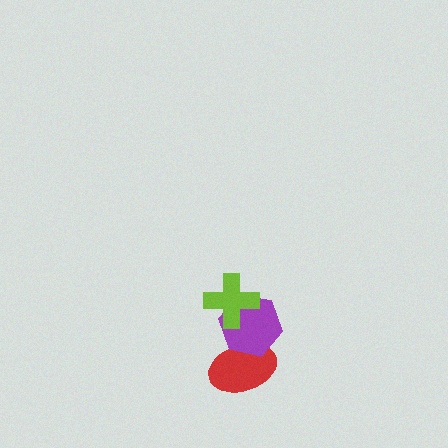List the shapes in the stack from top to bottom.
From top to bottom: the lime cross, the purple hexagon, the red ellipse.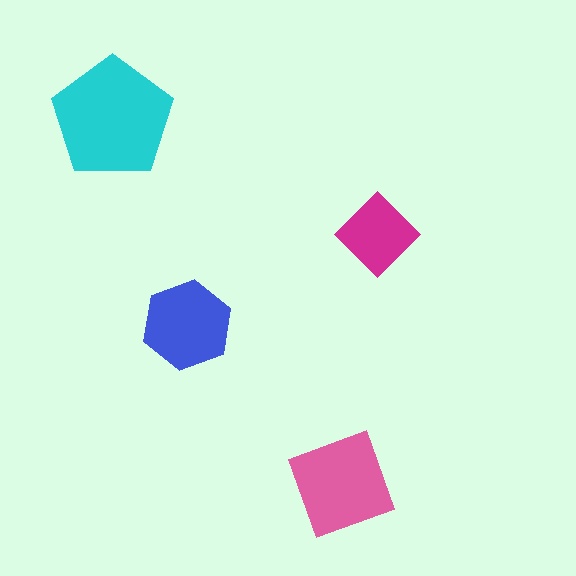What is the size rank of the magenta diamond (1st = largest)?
4th.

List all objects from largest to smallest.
The cyan pentagon, the pink square, the blue hexagon, the magenta diamond.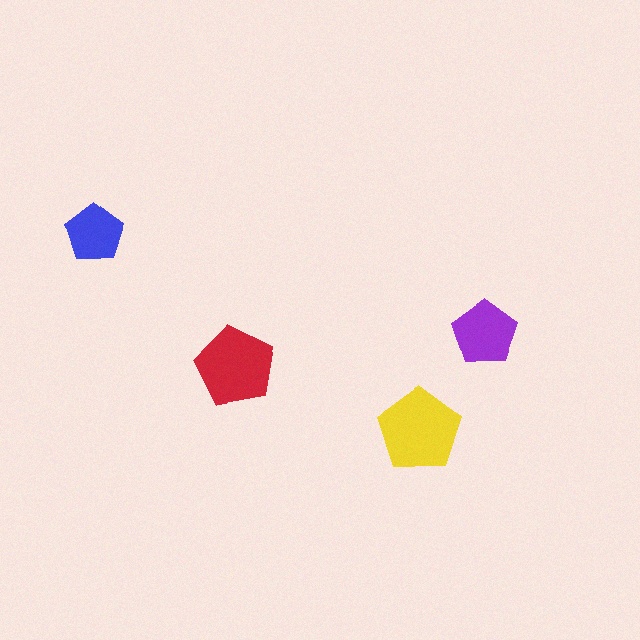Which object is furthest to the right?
The purple pentagon is rightmost.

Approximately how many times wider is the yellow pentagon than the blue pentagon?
About 1.5 times wider.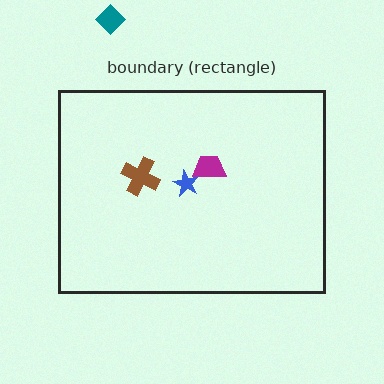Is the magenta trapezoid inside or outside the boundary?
Inside.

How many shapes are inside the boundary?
3 inside, 1 outside.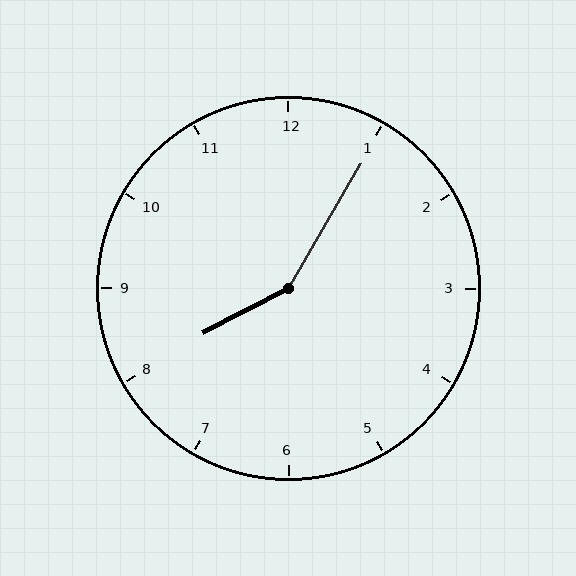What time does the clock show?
8:05.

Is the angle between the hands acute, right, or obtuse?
It is obtuse.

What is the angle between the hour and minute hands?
Approximately 148 degrees.